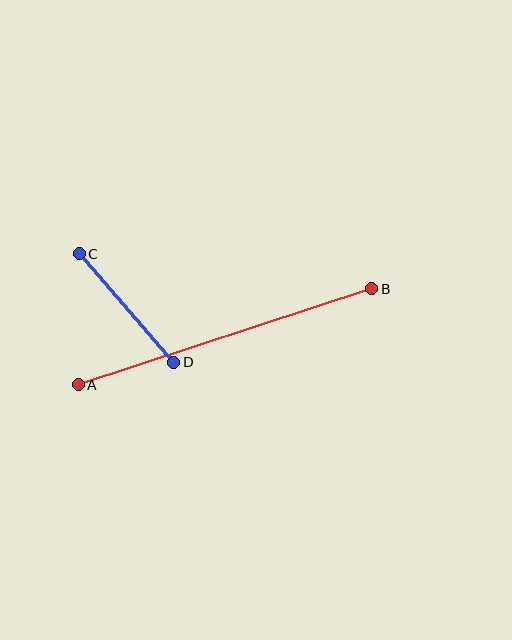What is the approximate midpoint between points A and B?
The midpoint is at approximately (225, 337) pixels.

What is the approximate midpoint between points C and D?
The midpoint is at approximately (126, 308) pixels.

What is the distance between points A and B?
The distance is approximately 309 pixels.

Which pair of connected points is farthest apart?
Points A and B are farthest apart.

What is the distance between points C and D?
The distance is approximately 144 pixels.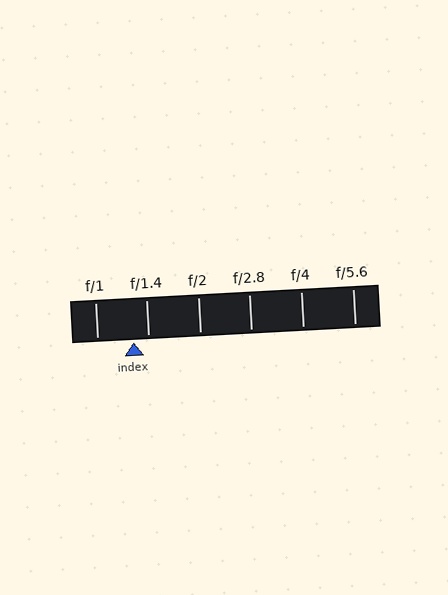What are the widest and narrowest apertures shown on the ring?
The widest aperture shown is f/1 and the narrowest is f/5.6.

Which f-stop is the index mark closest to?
The index mark is closest to f/1.4.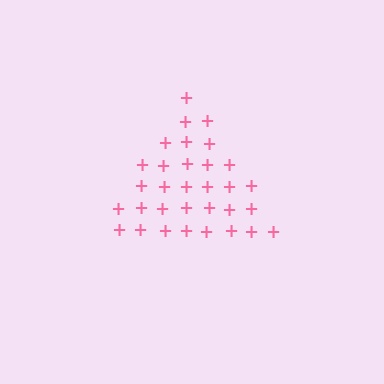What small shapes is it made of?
It is made of small plus signs.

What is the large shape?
The large shape is a triangle.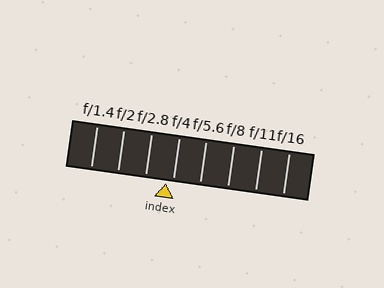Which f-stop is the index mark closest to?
The index mark is closest to f/4.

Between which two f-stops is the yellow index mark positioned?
The index mark is between f/2.8 and f/4.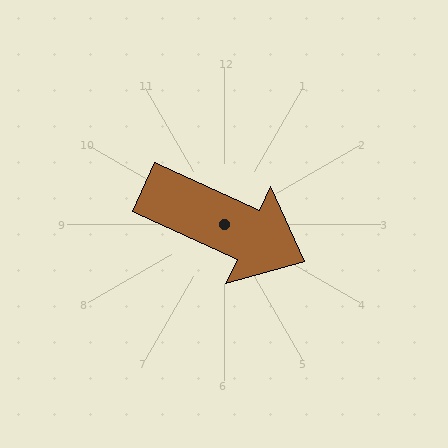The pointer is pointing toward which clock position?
Roughly 4 o'clock.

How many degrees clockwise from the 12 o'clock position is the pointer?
Approximately 115 degrees.